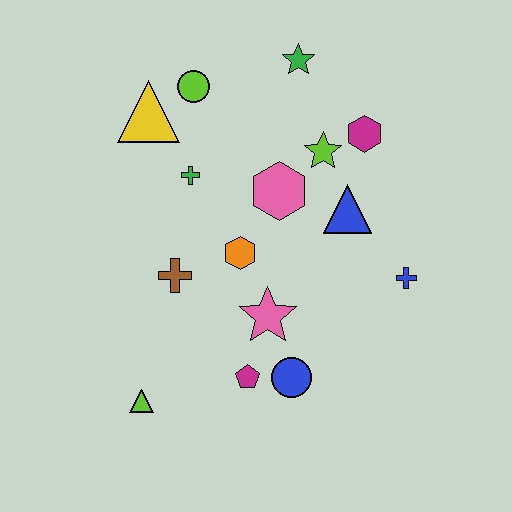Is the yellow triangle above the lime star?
Yes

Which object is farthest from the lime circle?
The lime triangle is farthest from the lime circle.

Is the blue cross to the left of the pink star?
No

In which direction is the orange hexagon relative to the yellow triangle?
The orange hexagon is below the yellow triangle.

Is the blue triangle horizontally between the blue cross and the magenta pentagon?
Yes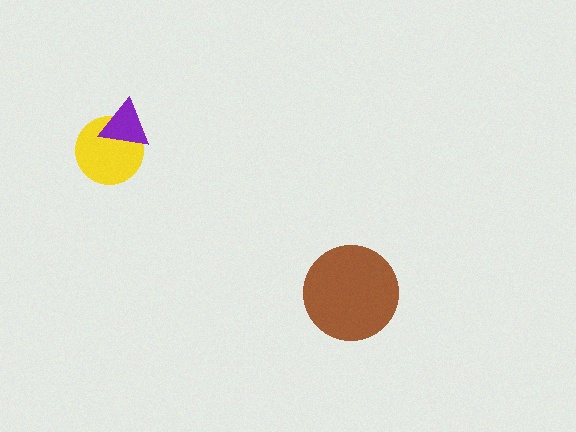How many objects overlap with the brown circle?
0 objects overlap with the brown circle.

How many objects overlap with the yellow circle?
1 object overlaps with the yellow circle.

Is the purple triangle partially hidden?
No, no other shape covers it.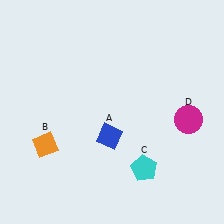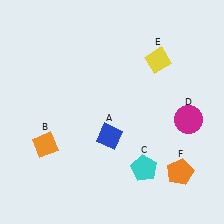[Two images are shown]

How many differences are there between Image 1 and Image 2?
There are 2 differences between the two images.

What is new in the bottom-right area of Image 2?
An orange pentagon (F) was added in the bottom-right area of Image 2.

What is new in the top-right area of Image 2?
A yellow diamond (E) was added in the top-right area of Image 2.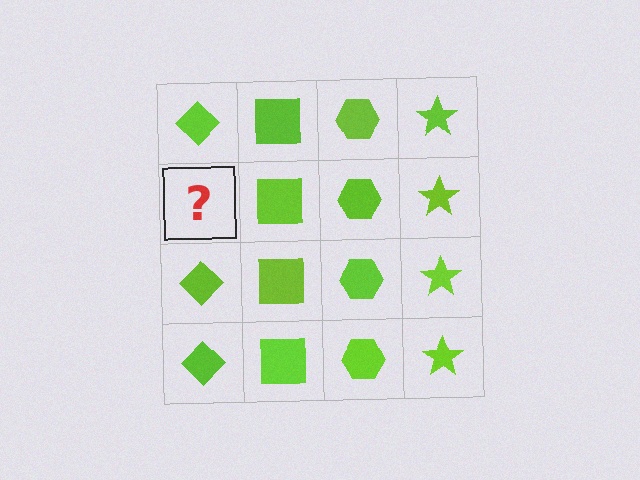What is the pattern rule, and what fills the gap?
The rule is that each column has a consistent shape. The gap should be filled with a lime diamond.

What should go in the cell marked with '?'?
The missing cell should contain a lime diamond.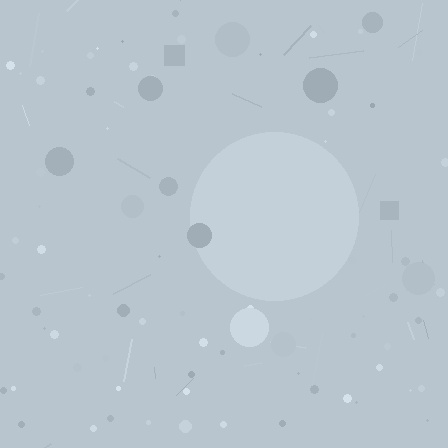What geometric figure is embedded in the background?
A circle is embedded in the background.